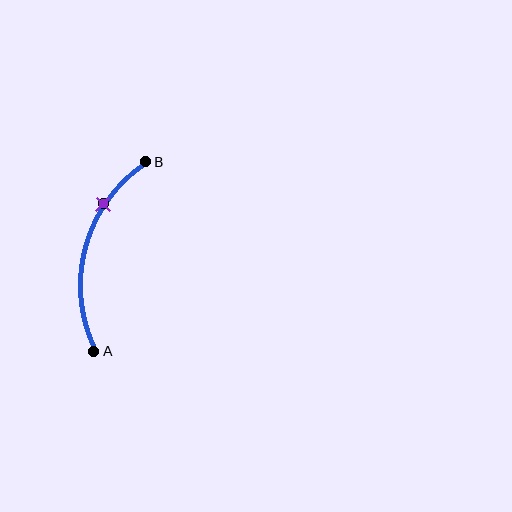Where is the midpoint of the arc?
The arc midpoint is the point on the curve farthest from the straight line joining A and B. It sits to the left of that line.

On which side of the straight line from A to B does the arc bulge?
The arc bulges to the left of the straight line connecting A and B.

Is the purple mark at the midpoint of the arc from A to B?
No. The purple mark lies on the arc but is closer to endpoint B. The arc midpoint would be at the point on the curve equidistant along the arc from both A and B.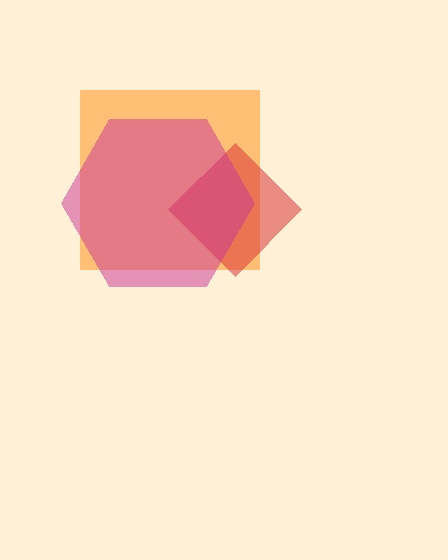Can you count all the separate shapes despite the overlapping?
Yes, there are 3 separate shapes.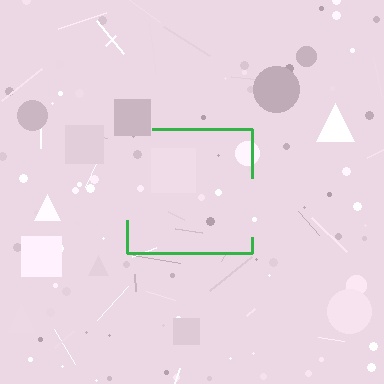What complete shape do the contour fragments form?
The contour fragments form a square.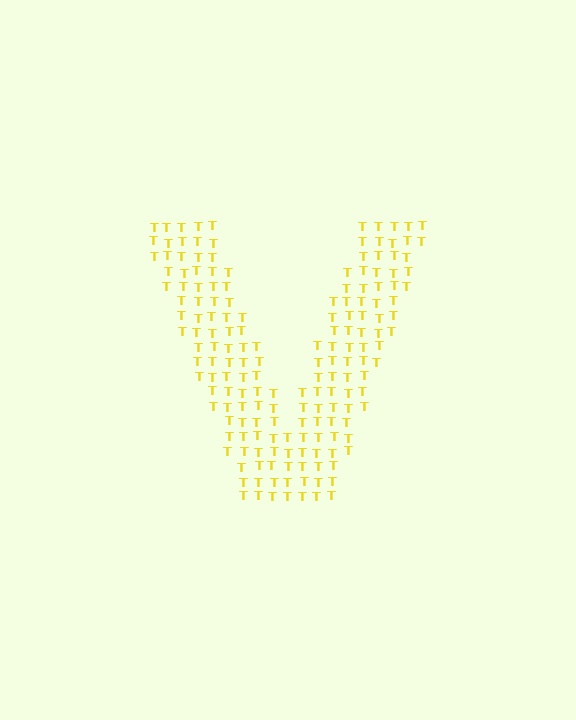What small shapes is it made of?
It is made of small letter T's.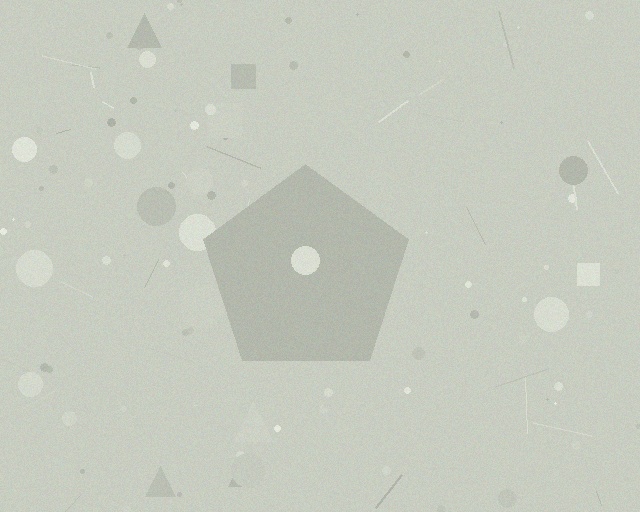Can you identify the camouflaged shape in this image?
The camouflaged shape is a pentagon.